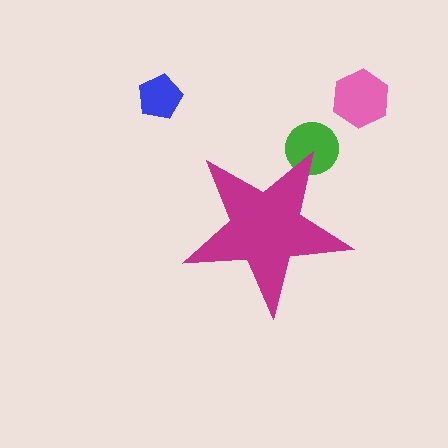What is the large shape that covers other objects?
A magenta star.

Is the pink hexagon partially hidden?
No, the pink hexagon is fully visible.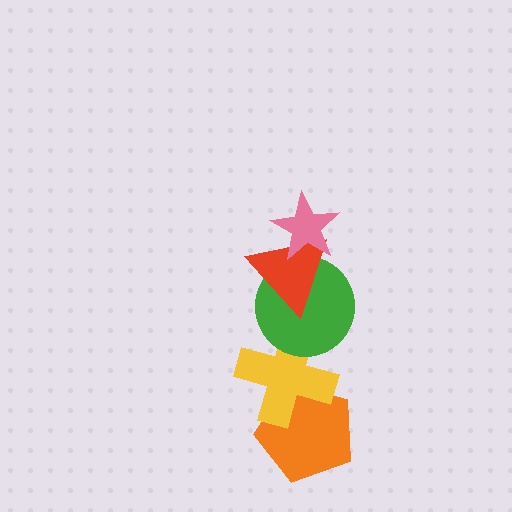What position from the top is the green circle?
The green circle is 3rd from the top.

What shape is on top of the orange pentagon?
The yellow cross is on top of the orange pentagon.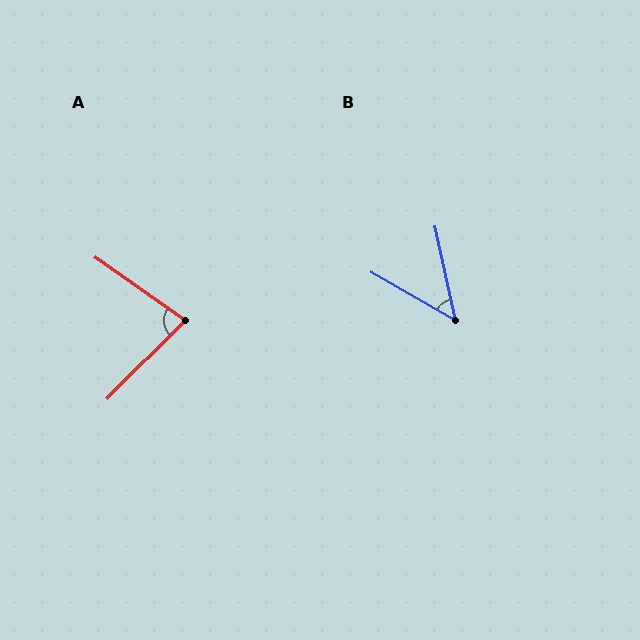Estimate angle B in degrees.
Approximately 48 degrees.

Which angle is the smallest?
B, at approximately 48 degrees.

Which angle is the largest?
A, at approximately 80 degrees.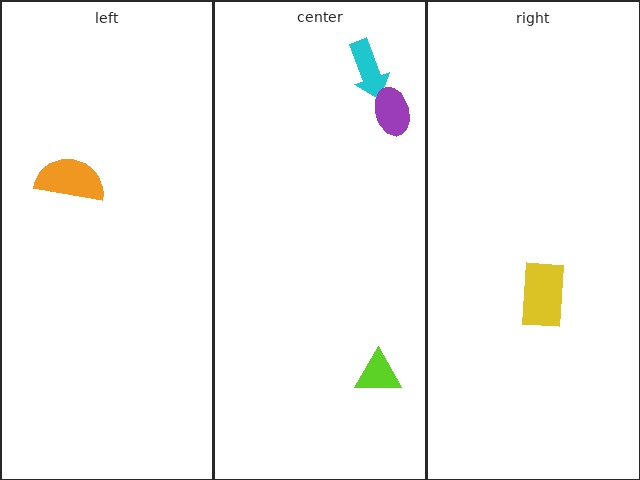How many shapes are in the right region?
1.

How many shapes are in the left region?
1.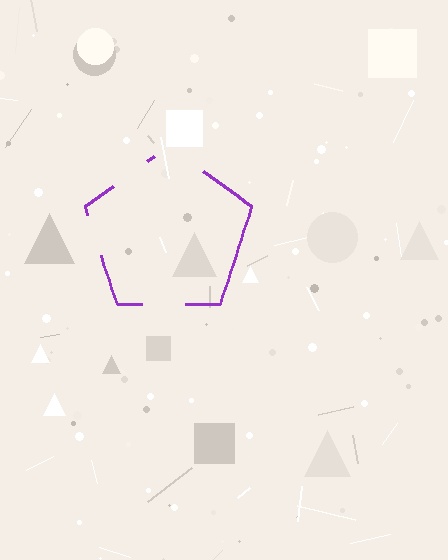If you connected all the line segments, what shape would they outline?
They would outline a pentagon.